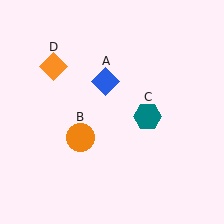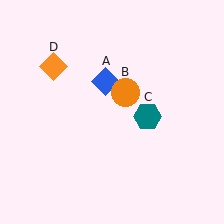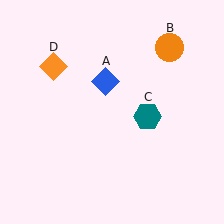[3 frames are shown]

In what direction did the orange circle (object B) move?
The orange circle (object B) moved up and to the right.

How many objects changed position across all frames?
1 object changed position: orange circle (object B).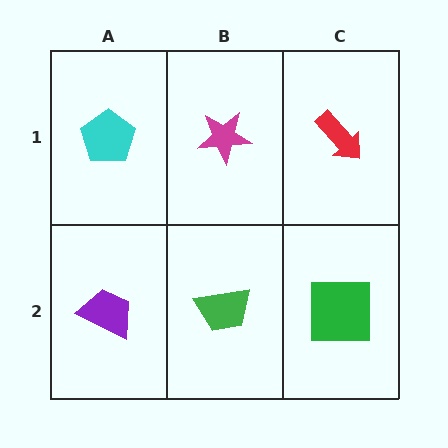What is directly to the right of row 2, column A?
A green trapezoid.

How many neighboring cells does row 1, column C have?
2.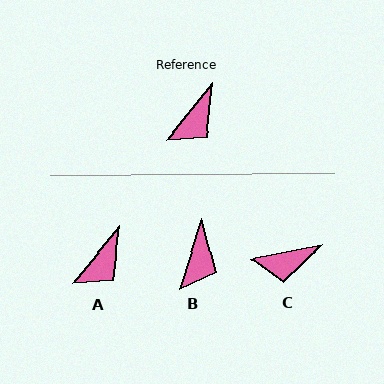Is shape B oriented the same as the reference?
No, it is off by about 22 degrees.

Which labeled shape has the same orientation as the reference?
A.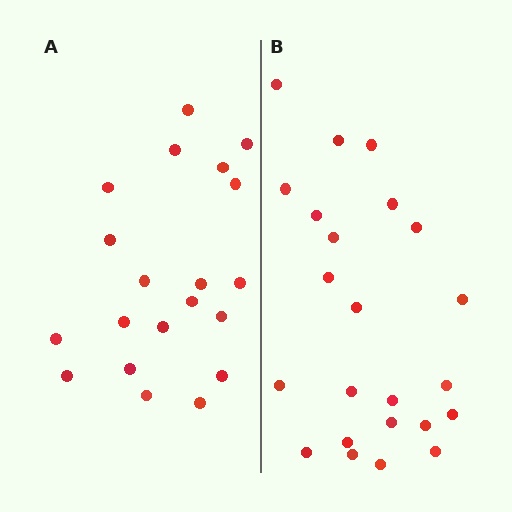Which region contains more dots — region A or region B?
Region B (the right region) has more dots.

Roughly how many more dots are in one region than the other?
Region B has just a few more — roughly 2 or 3 more dots than region A.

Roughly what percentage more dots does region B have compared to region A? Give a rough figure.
About 15% more.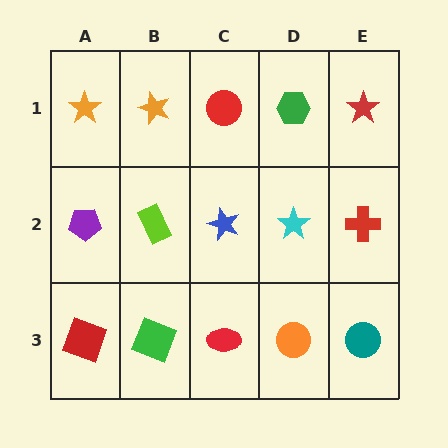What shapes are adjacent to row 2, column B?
An orange star (row 1, column B), a green square (row 3, column B), a purple pentagon (row 2, column A), a blue star (row 2, column C).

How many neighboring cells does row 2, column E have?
3.